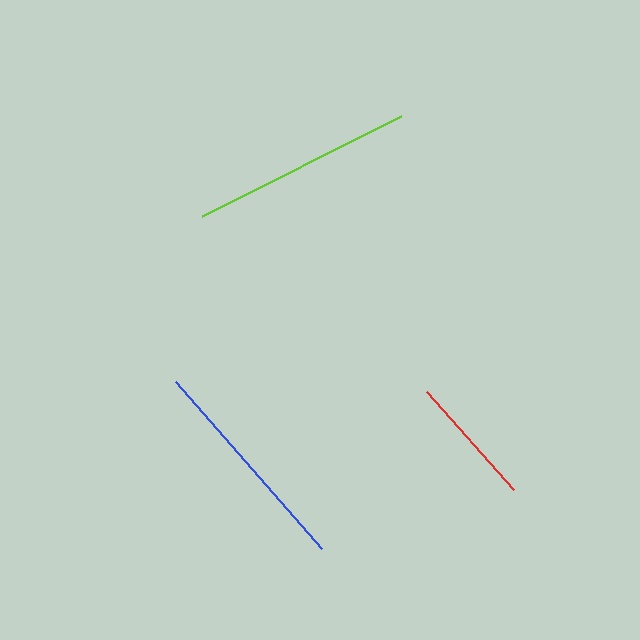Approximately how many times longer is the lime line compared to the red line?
The lime line is approximately 1.7 times the length of the red line.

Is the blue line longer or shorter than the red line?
The blue line is longer than the red line.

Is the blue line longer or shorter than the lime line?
The lime line is longer than the blue line.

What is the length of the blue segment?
The blue segment is approximately 222 pixels long.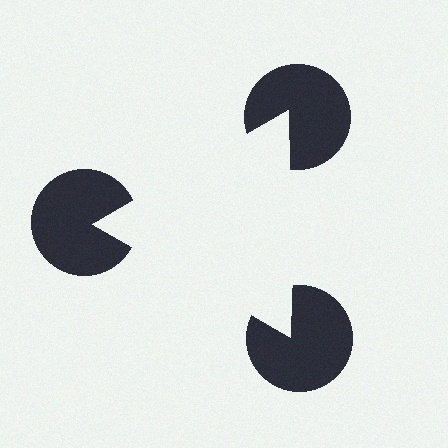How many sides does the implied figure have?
3 sides.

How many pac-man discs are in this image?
There are 3 — one at each vertex of the illusory triangle.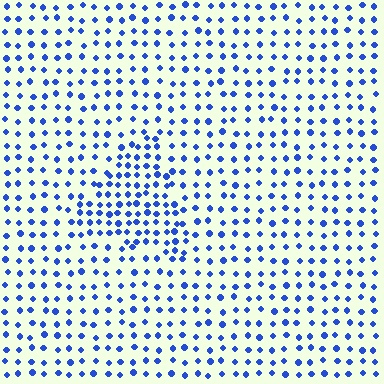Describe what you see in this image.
The image contains small blue elements arranged at two different densities. A triangle-shaped region is visible where the elements are more densely packed than the surrounding area.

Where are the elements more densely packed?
The elements are more densely packed inside the triangle boundary.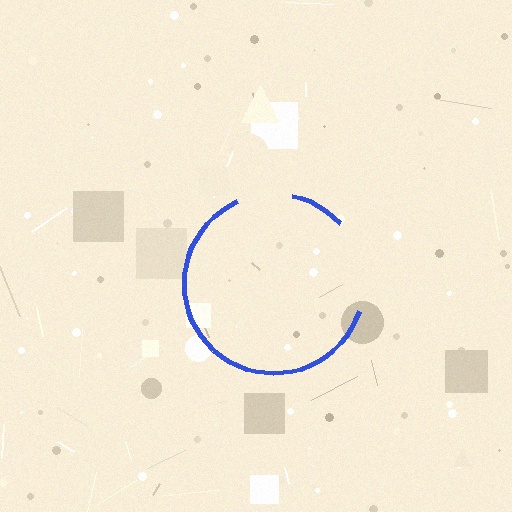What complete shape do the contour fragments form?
The contour fragments form a circle.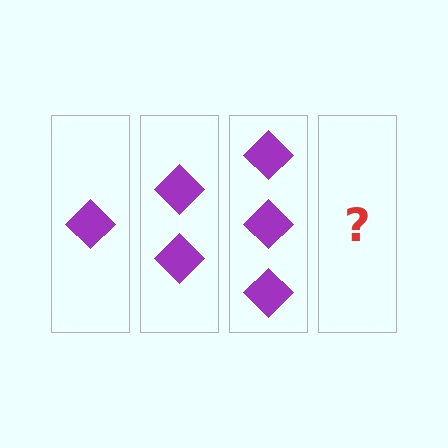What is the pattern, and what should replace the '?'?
The pattern is that each step adds one more diamond. The '?' should be 4 diamonds.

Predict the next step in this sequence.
The next step is 4 diamonds.